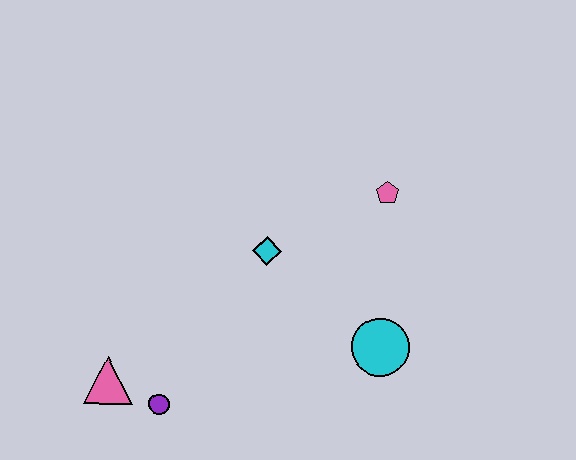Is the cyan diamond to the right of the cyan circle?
No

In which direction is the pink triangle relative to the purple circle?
The pink triangle is to the left of the purple circle.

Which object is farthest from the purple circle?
The pink pentagon is farthest from the purple circle.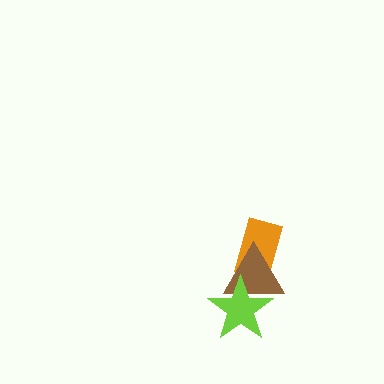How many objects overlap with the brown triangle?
2 objects overlap with the brown triangle.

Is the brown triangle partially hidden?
Yes, it is partially covered by another shape.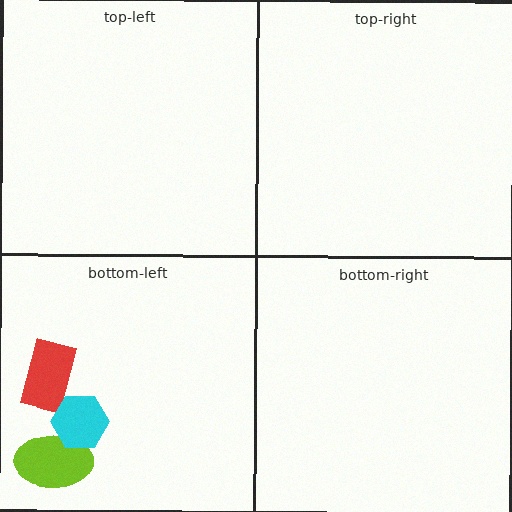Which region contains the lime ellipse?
The bottom-left region.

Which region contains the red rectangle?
The bottom-left region.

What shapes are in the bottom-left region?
The lime ellipse, the red rectangle, the cyan hexagon.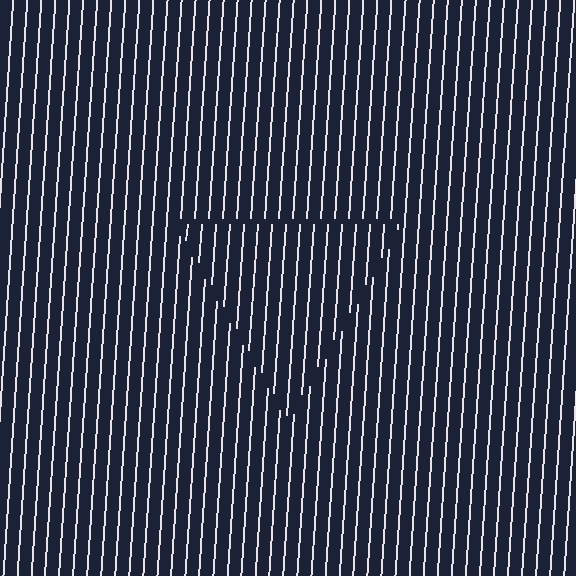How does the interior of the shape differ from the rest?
The interior of the shape contains the same grating, shifted by half a period — the contour is defined by the phase discontinuity where line-ends from the inner and outer gratings abut.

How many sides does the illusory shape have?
3 sides — the line-ends trace a triangle.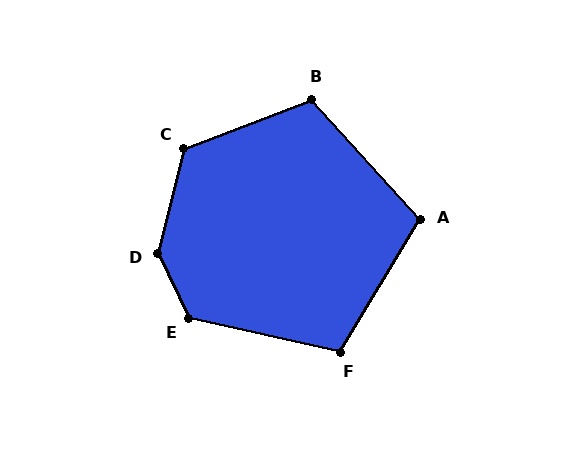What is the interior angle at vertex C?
Approximately 125 degrees (obtuse).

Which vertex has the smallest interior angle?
A, at approximately 107 degrees.